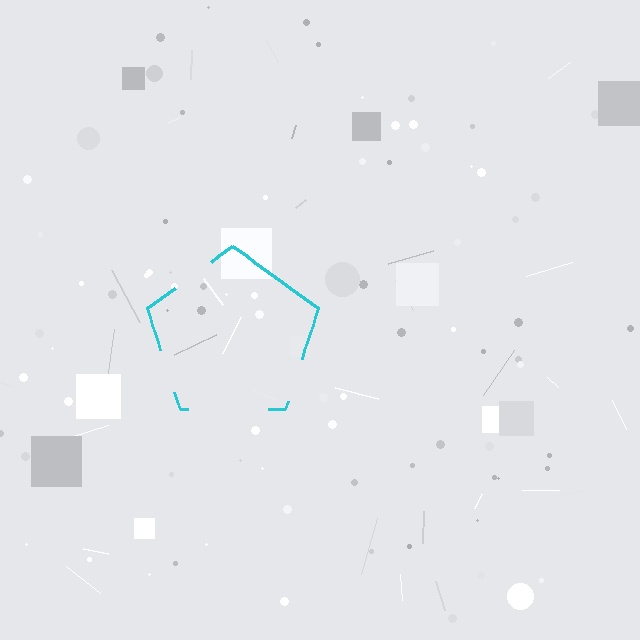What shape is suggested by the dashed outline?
The dashed outline suggests a pentagon.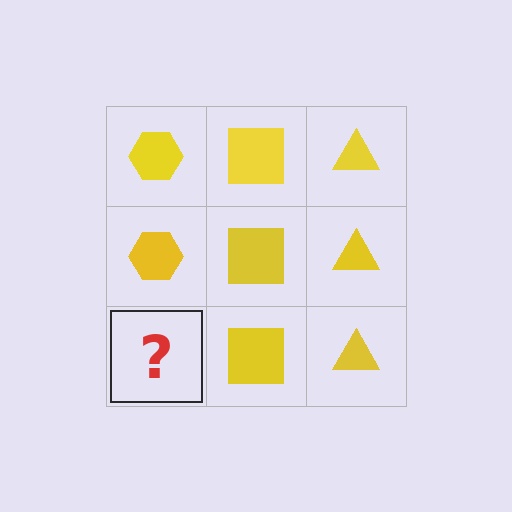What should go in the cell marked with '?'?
The missing cell should contain a yellow hexagon.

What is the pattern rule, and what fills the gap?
The rule is that each column has a consistent shape. The gap should be filled with a yellow hexagon.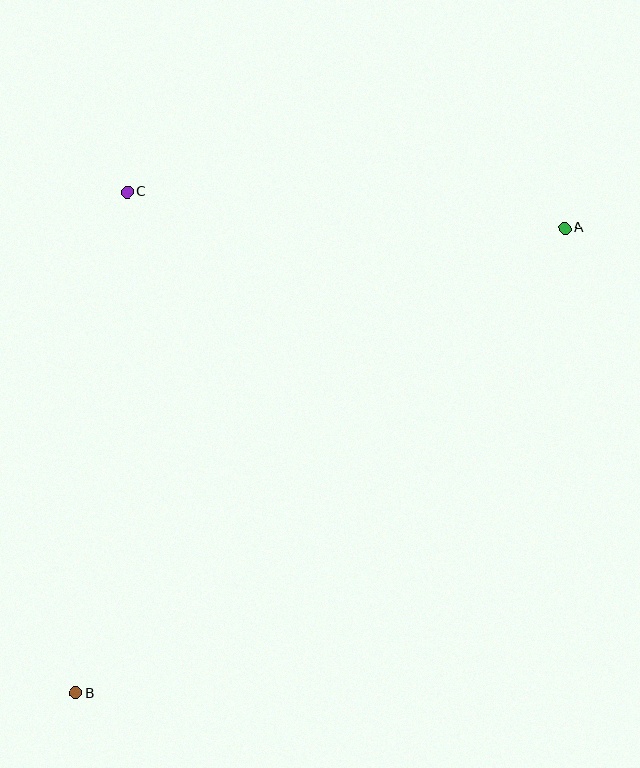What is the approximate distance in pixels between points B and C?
The distance between B and C is approximately 504 pixels.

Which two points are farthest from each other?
Points A and B are farthest from each other.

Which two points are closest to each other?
Points A and C are closest to each other.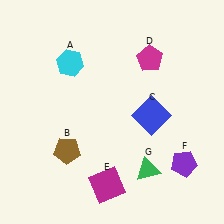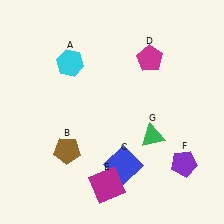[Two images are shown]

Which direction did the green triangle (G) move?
The green triangle (G) moved up.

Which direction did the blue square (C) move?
The blue square (C) moved down.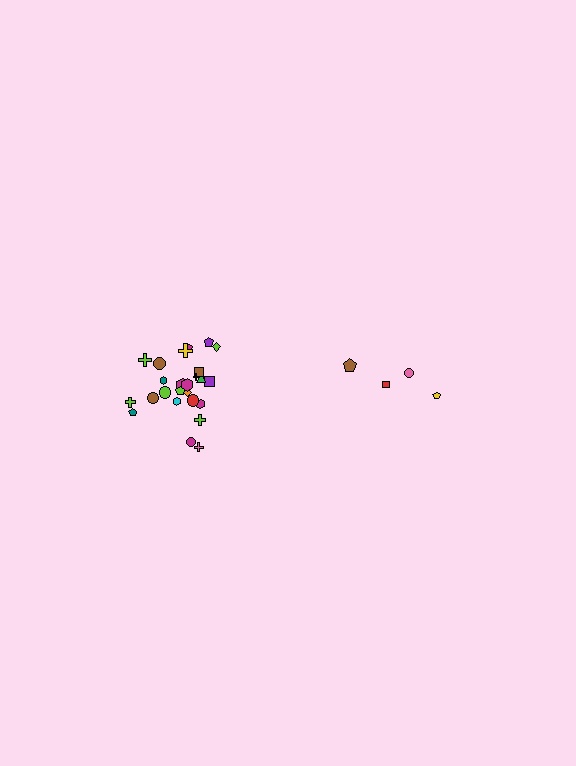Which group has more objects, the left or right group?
The left group.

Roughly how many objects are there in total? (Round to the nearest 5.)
Roughly 30 objects in total.